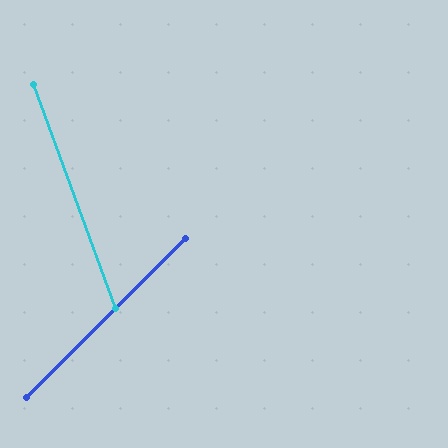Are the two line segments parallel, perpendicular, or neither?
Neither parallel nor perpendicular — they differ by about 65°.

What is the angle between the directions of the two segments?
Approximately 65 degrees.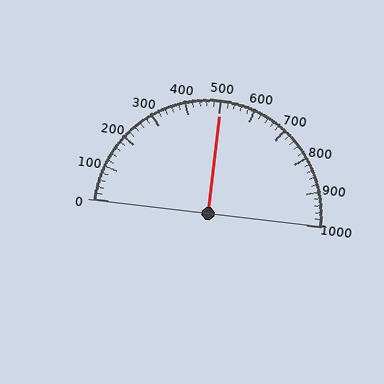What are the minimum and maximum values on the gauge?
The gauge ranges from 0 to 1000.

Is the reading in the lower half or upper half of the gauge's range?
The reading is in the upper half of the range (0 to 1000).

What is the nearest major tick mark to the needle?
The nearest major tick mark is 500.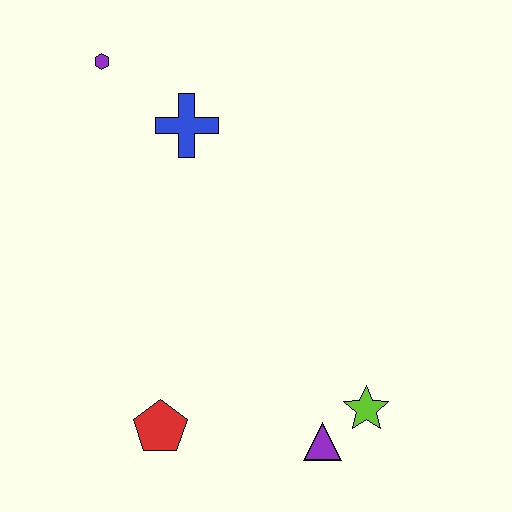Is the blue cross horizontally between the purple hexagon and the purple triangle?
Yes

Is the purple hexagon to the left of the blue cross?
Yes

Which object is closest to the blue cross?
The purple hexagon is closest to the blue cross.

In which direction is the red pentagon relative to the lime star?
The red pentagon is to the left of the lime star.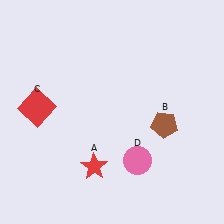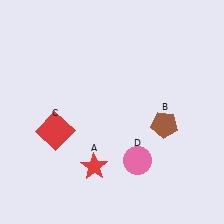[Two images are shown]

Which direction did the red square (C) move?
The red square (C) moved down.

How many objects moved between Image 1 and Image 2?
1 object moved between the two images.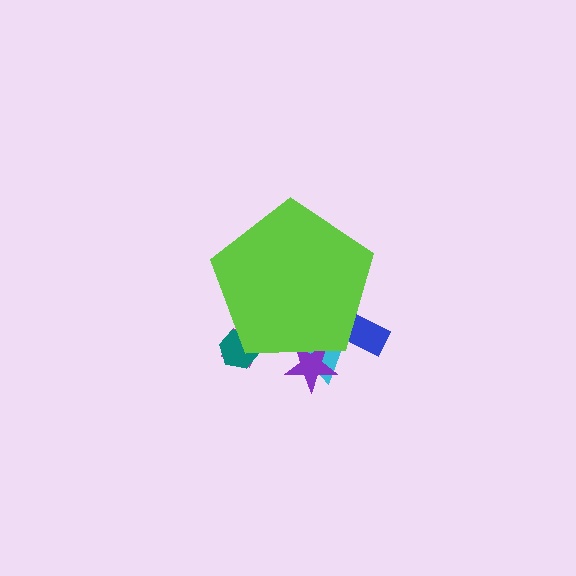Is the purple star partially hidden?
Yes, the purple star is partially hidden behind the lime pentagon.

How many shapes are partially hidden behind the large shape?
5 shapes are partially hidden.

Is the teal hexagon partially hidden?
Yes, the teal hexagon is partially hidden behind the lime pentagon.